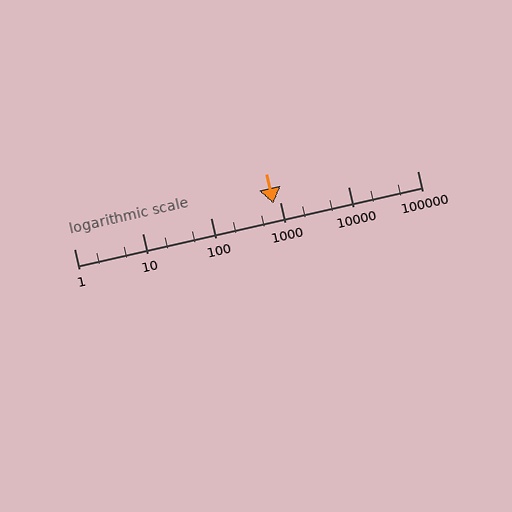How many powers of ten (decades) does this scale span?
The scale spans 5 decades, from 1 to 100000.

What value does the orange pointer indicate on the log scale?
The pointer indicates approximately 810.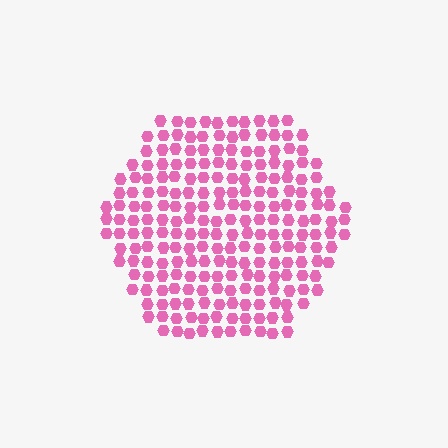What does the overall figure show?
The overall figure shows a hexagon.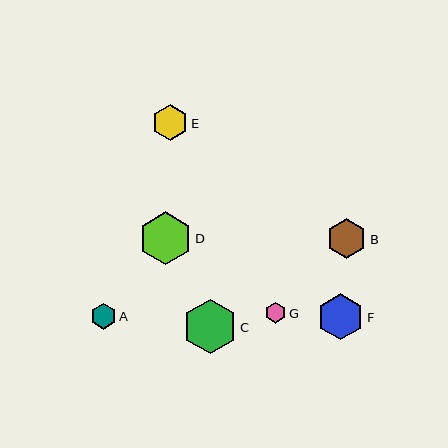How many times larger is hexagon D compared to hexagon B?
Hexagon D is approximately 1.3 times the size of hexagon B.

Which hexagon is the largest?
Hexagon C is the largest with a size of approximately 54 pixels.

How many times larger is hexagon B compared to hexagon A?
Hexagon B is approximately 1.5 times the size of hexagon A.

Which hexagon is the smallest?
Hexagon G is the smallest with a size of approximately 20 pixels.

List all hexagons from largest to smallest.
From largest to smallest: C, D, F, B, E, A, G.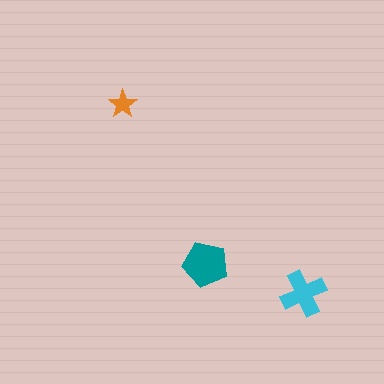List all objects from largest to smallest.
The teal pentagon, the cyan cross, the orange star.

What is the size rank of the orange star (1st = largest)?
3rd.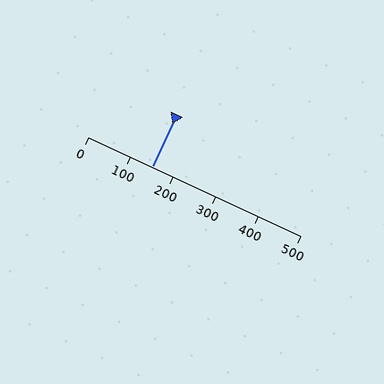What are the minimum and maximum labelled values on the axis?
The axis runs from 0 to 500.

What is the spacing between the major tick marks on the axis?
The major ticks are spaced 100 apart.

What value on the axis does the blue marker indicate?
The marker indicates approximately 150.